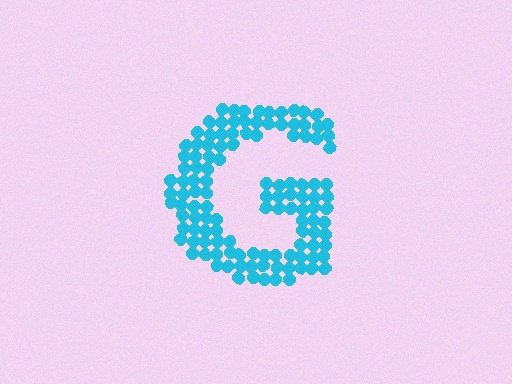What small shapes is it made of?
It is made of small circles.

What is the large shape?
The large shape is the letter G.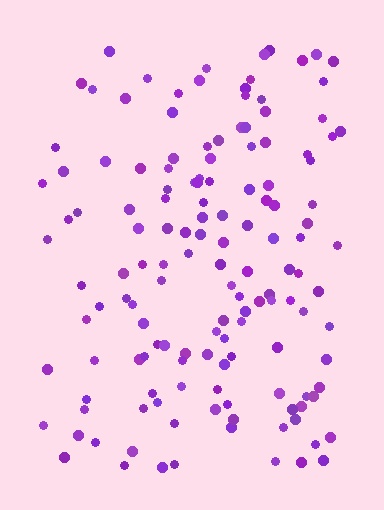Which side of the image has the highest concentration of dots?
The right.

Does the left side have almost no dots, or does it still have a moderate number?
Still a moderate number, just noticeably fewer than the right.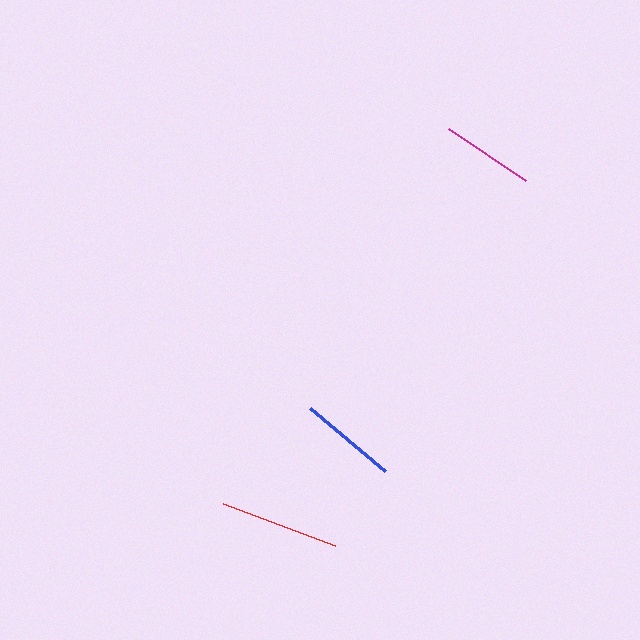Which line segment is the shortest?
The magenta line is the shortest at approximately 93 pixels.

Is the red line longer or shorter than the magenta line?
The red line is longer than the magenta line.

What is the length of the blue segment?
The blue segment is approximately 98 pixels long.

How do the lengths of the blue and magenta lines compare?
The blue and magenta lines are approximately the same length.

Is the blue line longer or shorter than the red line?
The red line is longer than the blue line.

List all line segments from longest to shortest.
From longest to shortest: red, blue, magenta.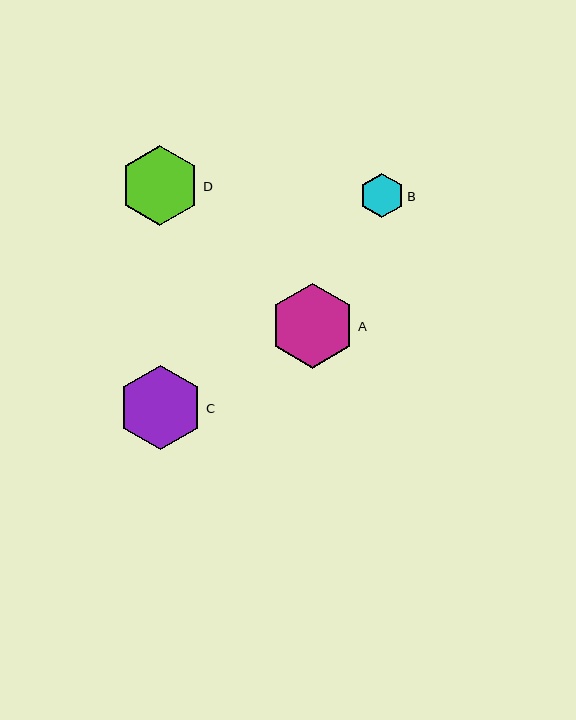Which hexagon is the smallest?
Hexagon B is the smallest with a size of approximately 45 pixels.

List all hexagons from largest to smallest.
From largest to smallest: A, C, D, B.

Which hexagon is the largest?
Hexagon A is the largest with a size of approximately 85 pixels.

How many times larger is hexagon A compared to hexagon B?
Hexagon A is approximately 1.9 times the size of hexagon B.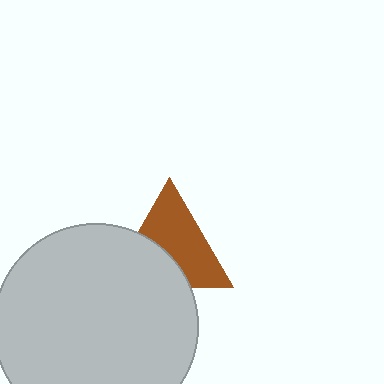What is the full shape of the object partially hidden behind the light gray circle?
The partially hidden object is a brown triangle.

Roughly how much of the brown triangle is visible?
About half of it is visible (roughly 61%).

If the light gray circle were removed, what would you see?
You would see the complete brown triangle.